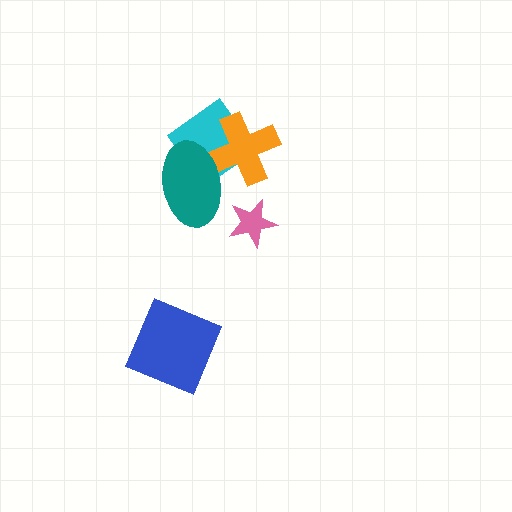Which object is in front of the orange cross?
The teal ellipse is in front of the orange cross.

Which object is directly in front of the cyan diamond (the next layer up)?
The orange cross is directly in front of the cyan diamond.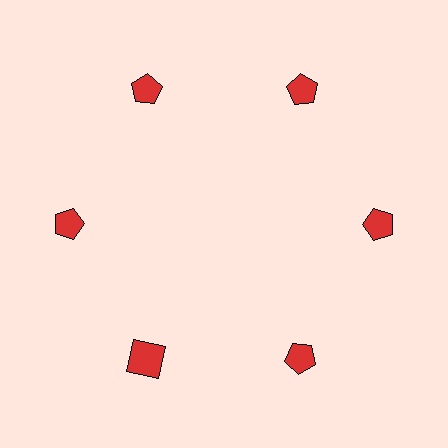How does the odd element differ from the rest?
It has a different shape: square instead of pentagon.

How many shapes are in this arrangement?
There are 6 shapes arranged in a ring pattern.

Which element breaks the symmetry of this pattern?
The red square at roughly the 7 o'clock position breaks the symmetry. All other shapes are red pentagons.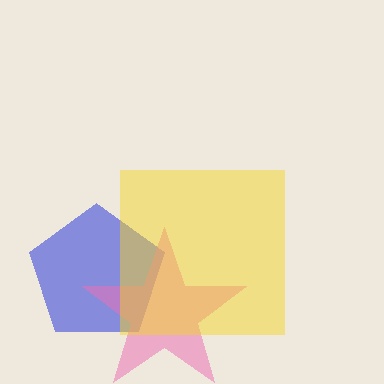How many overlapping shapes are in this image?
There are 3 overlapping shapes in the image.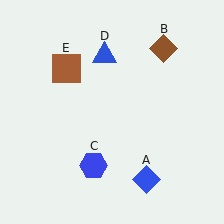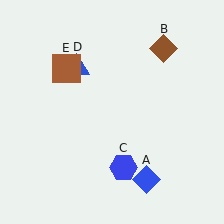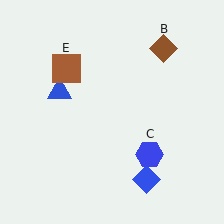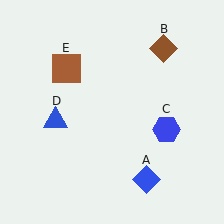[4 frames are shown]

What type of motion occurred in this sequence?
The blue hexagon (object C), blue triangle (object D) rotated counterclockwise around the center of the scene.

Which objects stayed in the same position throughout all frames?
Blue diamond (object A) and brown diamond (object B) and brown square (object E) remained stationary.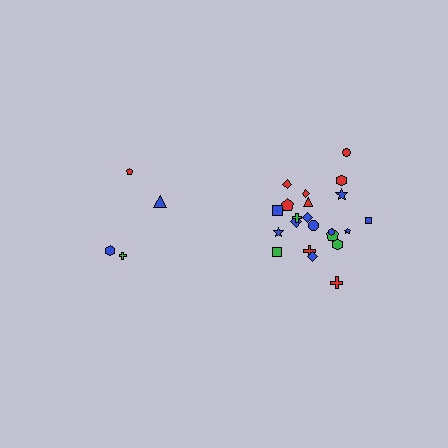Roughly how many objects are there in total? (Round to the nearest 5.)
Roughly 25 objects in total.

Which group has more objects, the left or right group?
The right group.